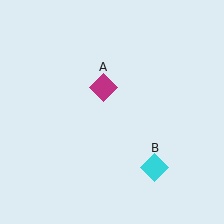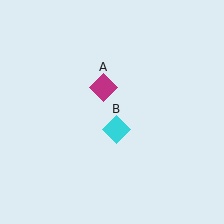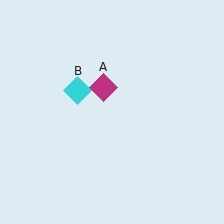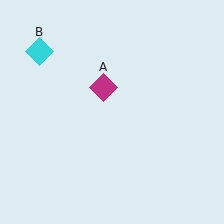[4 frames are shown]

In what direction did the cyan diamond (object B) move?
The cyan diamond (object B) moved up and to the left.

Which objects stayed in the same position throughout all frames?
Magenta diamond (object A) remained stationary.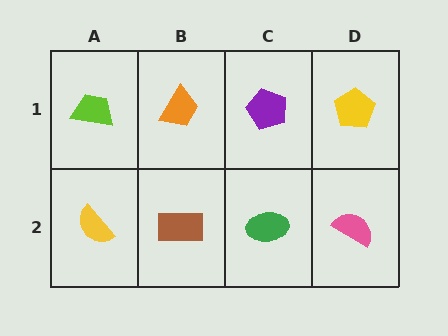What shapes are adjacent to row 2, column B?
An orange trapezoid (row 1, column B), a yellow semicircle (row 2, column A), a green ellipse (row 2, column C).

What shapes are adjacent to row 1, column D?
A pink semicircle (row 2, column D), a purple pentagon (row 1, column C).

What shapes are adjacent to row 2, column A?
A lime trapezoid (row 1, column A), a brown rectangle (row 2, column B).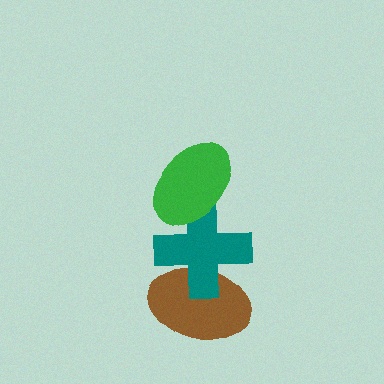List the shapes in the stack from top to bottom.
From top to bottom: the green ellipse, the teal cross, the brown ellipse.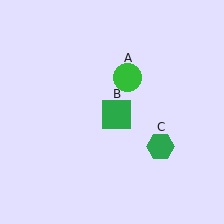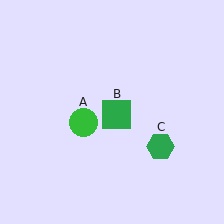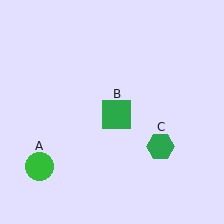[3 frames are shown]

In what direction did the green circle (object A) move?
The green circle (object A) moved down and to the left.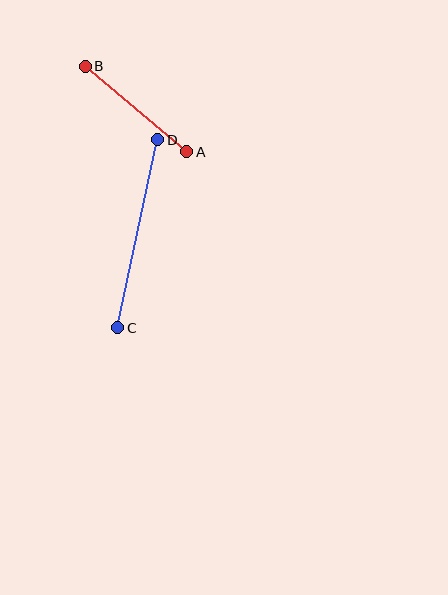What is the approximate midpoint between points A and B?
The midpoint is at approximately (136, 109) pixels.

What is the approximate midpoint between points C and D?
The midpoint is at approximately (138, 234) pixels.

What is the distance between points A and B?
The distance is approximately 133 pixels.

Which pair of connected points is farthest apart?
Points C and D are farthest apart.